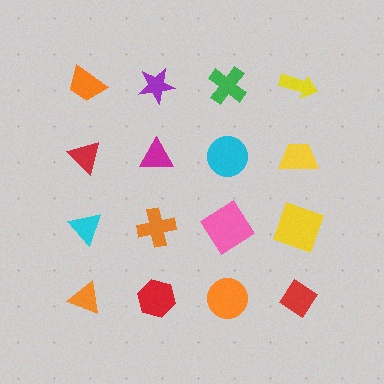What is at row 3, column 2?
An orange cross.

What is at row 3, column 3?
A pink diamond.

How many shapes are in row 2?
4 shapes.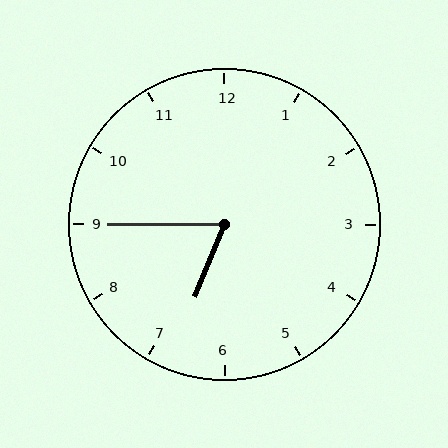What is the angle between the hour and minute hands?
Approximately 68 degrees.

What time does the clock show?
6:45.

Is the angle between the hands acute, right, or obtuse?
It is acute.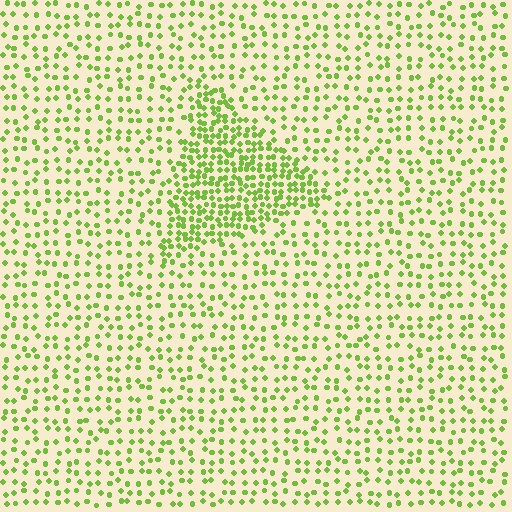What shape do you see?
I see a triangle.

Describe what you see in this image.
The image contains small lime elements arranged at two different densities. A triangle-shaped region is visible where the elements are more densely packed than the surrounding area.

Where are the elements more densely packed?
The elements are more densely packed inside the triangle boundary.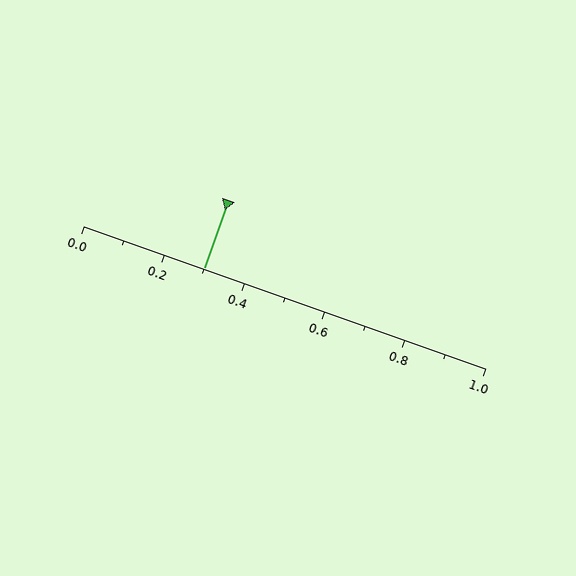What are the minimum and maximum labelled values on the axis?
The axis runs from 0.0 to 1.0.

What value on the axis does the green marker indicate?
The marker indicates approximately 0.3.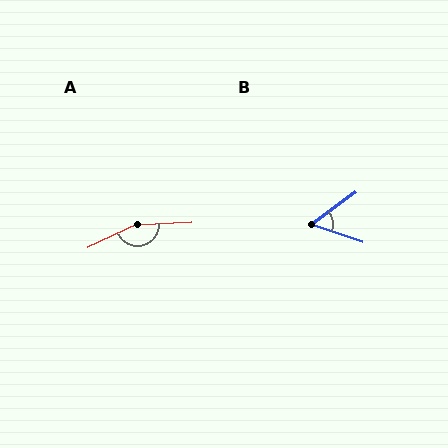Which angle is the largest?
A, at approximately 157 degrees.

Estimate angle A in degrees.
Approximately 157 degrees.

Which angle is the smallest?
B, at approximately 55 degrees.